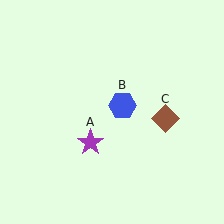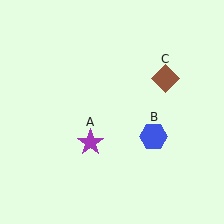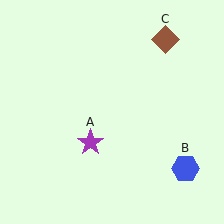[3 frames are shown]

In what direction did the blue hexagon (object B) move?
The blue hexagon (object B) moved down and to the right.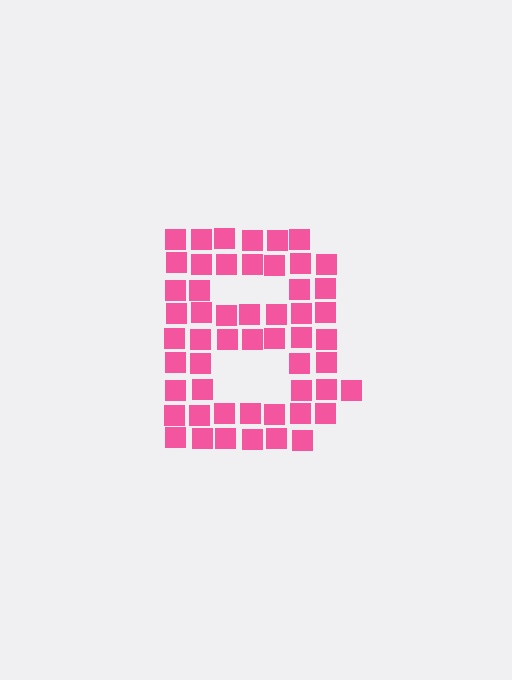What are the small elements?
The small elements are squares.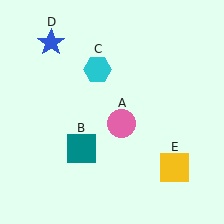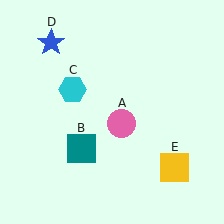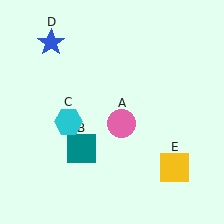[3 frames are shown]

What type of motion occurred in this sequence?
The cyan hexagon (object C) rotated counterclockwise around the center of the scene.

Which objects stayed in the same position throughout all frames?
Pink circle (object A) and teal square (object B) and blue star (object D) and yellow square (object E) remained stationary.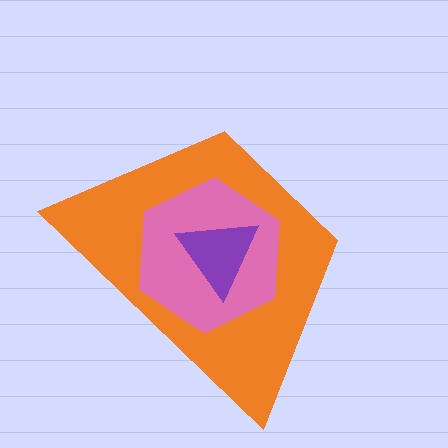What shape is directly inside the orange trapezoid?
The pink hexagon.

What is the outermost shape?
The orange trapezoid.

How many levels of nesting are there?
3.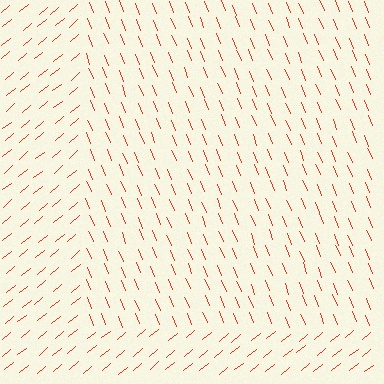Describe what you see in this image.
The image is filled with small red line segments. A rectangle region in the image has lines oriented differently from the surrounding lines, creating a visible texture boundary.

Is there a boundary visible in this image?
Yes, there is a texture boundary formed by a change in line orientation.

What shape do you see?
I see a rectangle.